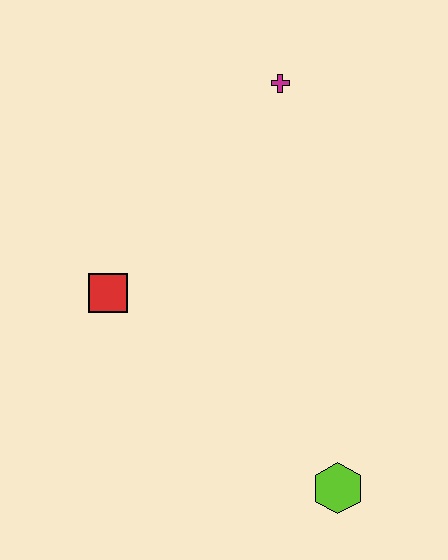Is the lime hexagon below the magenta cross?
Yes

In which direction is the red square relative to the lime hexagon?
The red square is to the left of the lime hexagon.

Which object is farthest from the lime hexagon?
The magenta cross is farthest from the lime hexagon.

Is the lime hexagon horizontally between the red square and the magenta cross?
No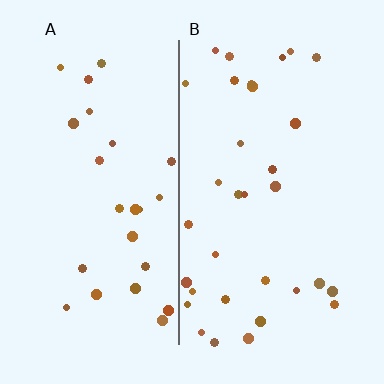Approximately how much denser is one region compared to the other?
Approximately 1.3× — region B over region A.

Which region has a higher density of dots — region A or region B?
B (the right).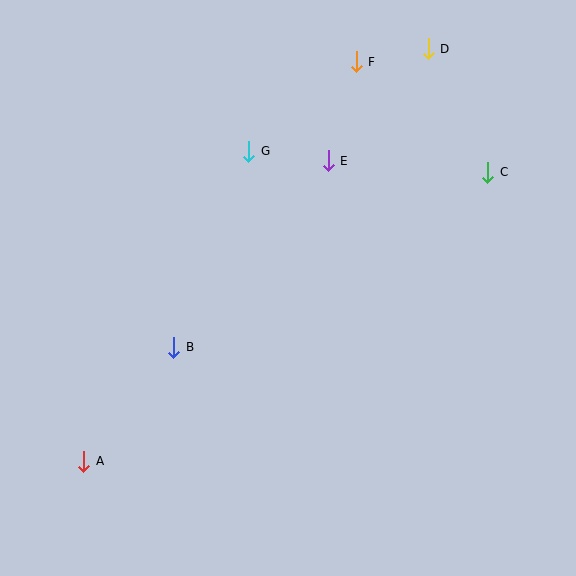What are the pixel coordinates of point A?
Point A is at (84, 461).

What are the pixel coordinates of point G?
Point G is at (249, 151).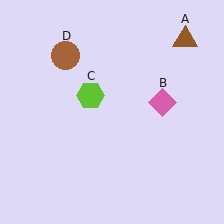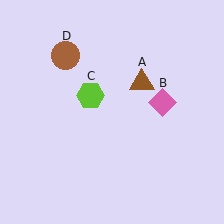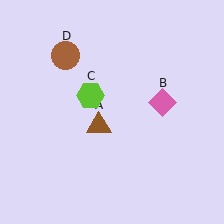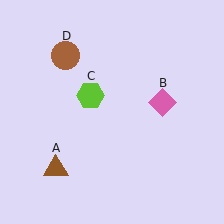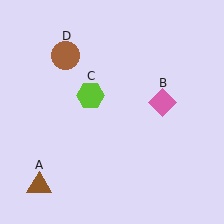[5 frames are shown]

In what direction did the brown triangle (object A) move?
The brown triangle (object A) moved down and to the left.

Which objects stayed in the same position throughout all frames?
Pink diamond (object B) and lime hexagon (object C) and brown circle (object D) remained stationary.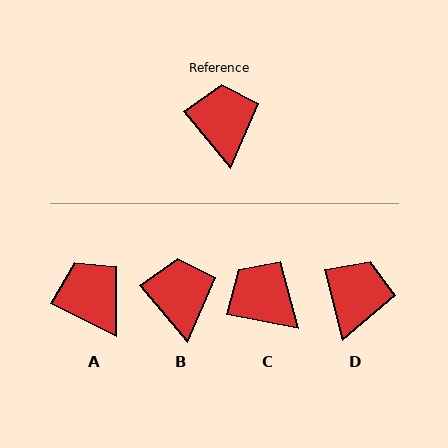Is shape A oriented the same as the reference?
No, it is off by about 23 degrees.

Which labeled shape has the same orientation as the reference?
B.